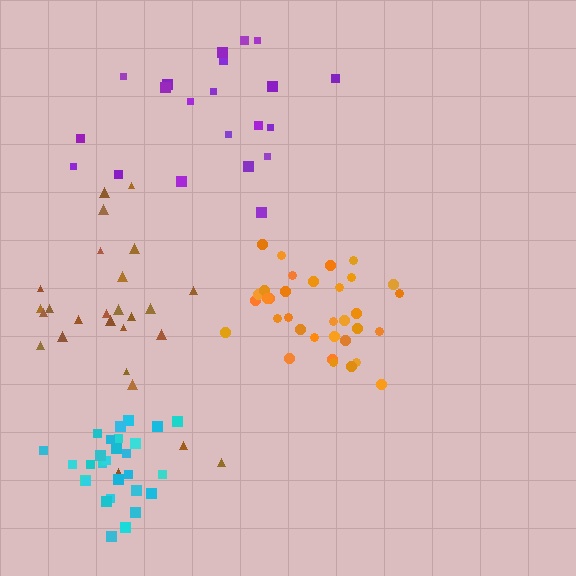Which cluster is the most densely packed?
Cyan.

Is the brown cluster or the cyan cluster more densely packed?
Cyan.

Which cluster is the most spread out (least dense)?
Purple.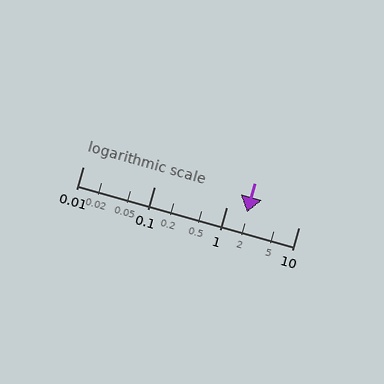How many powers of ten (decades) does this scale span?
The scale spans 3 decades, from 0.01 to 10.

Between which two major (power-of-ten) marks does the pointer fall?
The pointer is between 1 and 10.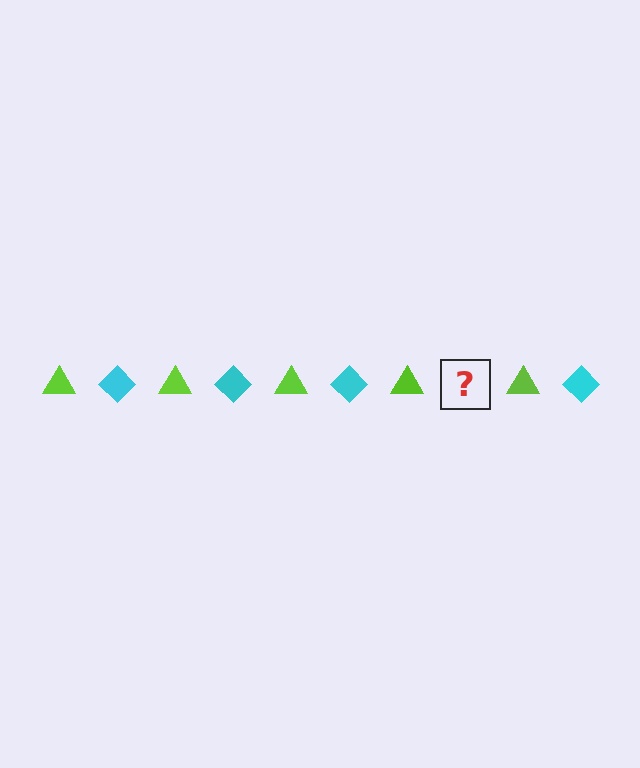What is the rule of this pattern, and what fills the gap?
The rule is that the pattern alternates between lime triangle and cyan diamond. The gap should be filled with a cyan diamond.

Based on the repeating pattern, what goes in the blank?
The blank should be a cyan diamond.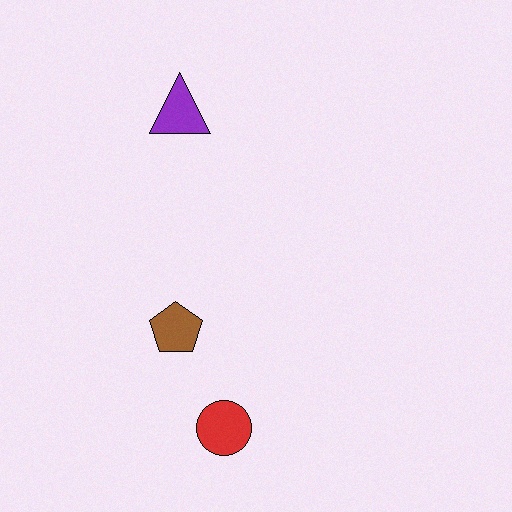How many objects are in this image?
There are 3 objects.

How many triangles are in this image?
There is 1 triangle.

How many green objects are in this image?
There are no green objects.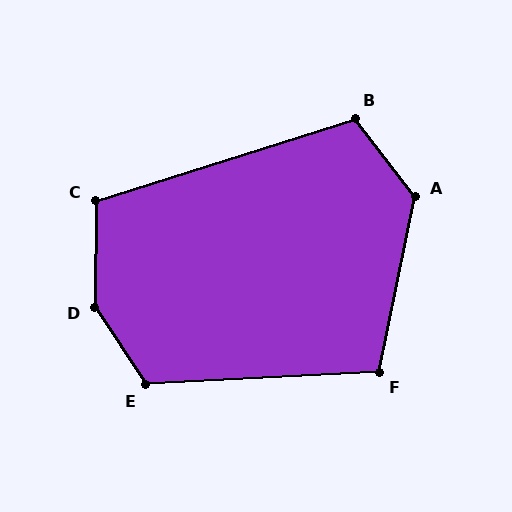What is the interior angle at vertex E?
Approximately 121 degrees (obtuse).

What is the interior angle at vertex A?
Approximately 131 degrees (obtuse).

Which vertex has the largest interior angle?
D, at approximately 146 degrees.